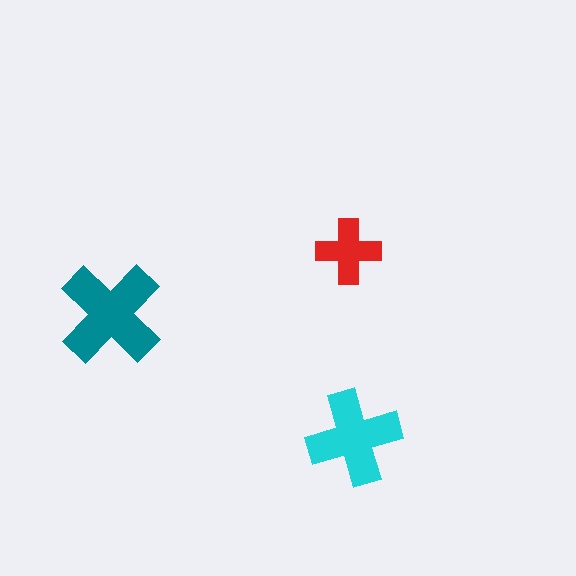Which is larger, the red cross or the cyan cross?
The cyan one.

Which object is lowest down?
The cyan cross is bottommost.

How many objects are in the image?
There are 3 objects in the image.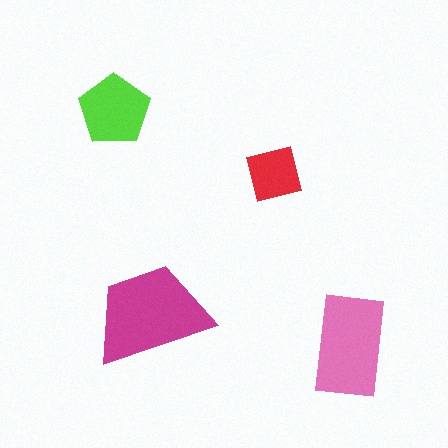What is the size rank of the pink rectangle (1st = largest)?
2nd.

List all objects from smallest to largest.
The red square, the lime pentagon, the pink rectangle, the magenta trapezoid.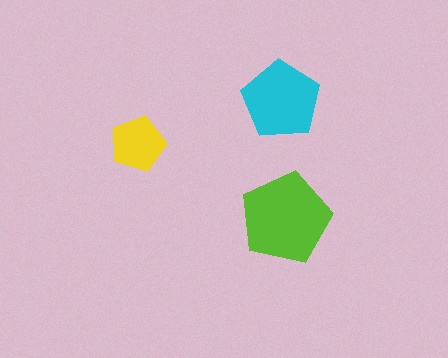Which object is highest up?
The cyan pentagon is topmost.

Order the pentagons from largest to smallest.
the lime one, the cyan one, the yellow one.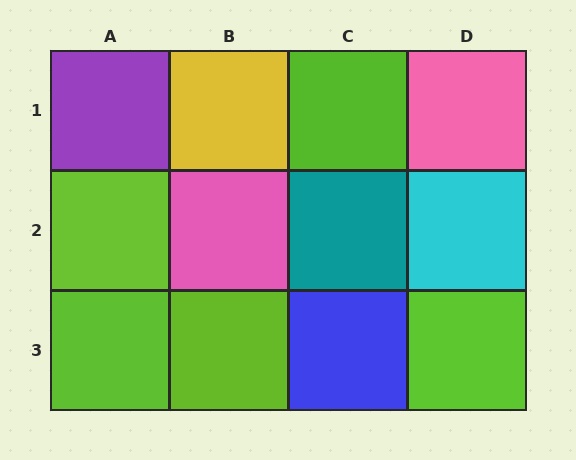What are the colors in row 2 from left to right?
Lime, pink, teal, cyan.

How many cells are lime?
5 cells are lime.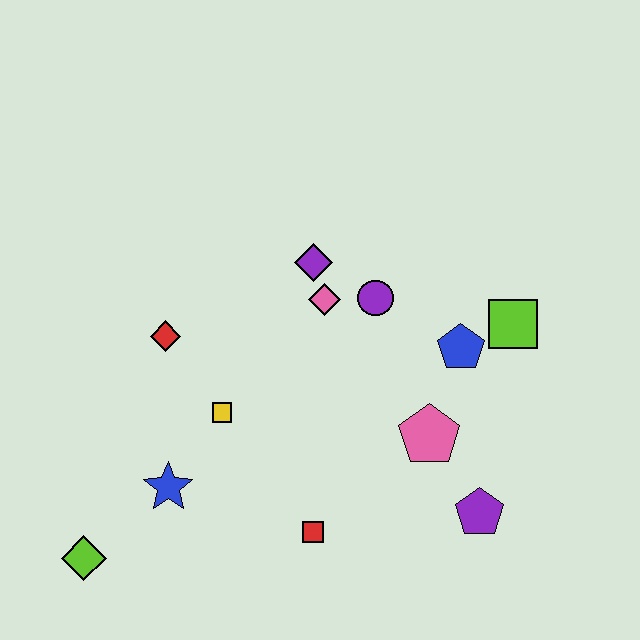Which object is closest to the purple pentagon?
The pink pentagon is closest to the purple pentagon.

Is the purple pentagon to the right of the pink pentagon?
Yes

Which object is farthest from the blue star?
The lime square is farthest from the blue star.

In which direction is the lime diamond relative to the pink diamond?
The lime diamond is below the pink diamond.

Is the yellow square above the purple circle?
No